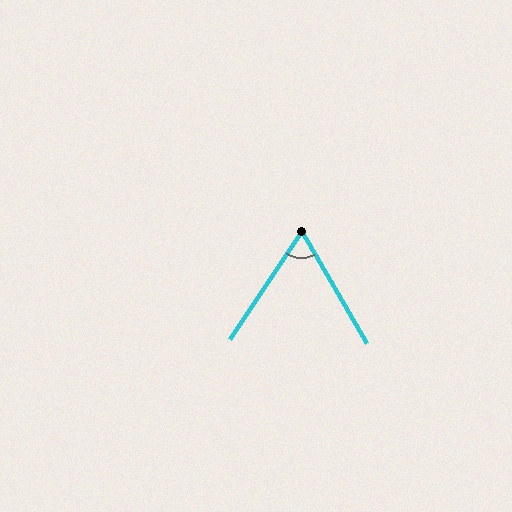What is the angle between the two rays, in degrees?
Approximately 64 degrees.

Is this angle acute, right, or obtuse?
It is acute.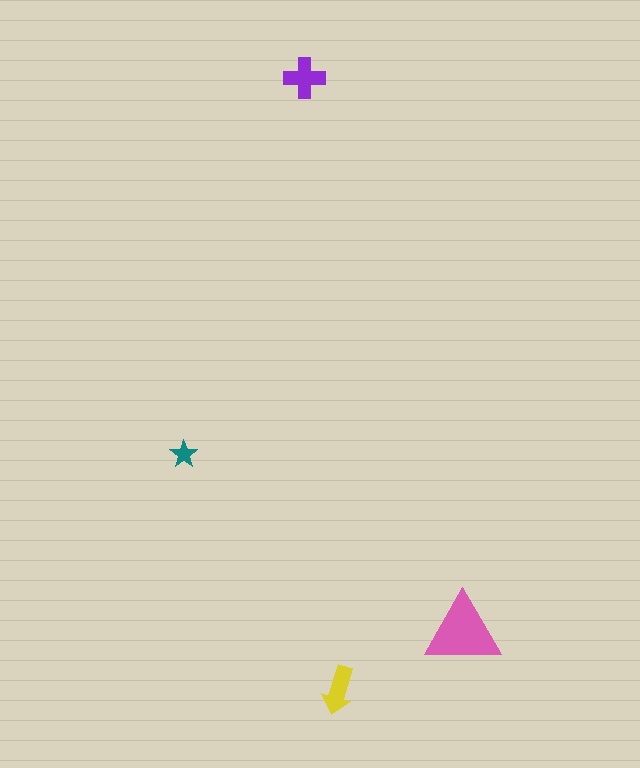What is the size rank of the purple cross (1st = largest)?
2nd.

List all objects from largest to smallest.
The pink triangle, the purple cross, the yellow arrow, the teal star.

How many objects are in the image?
There are 4 objects in the image.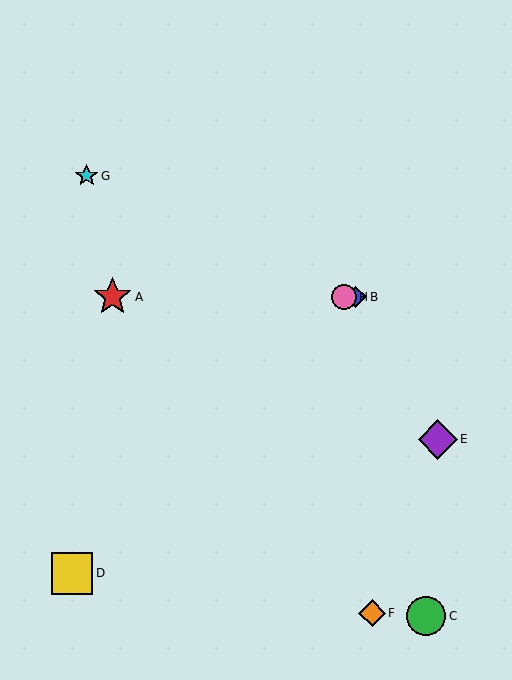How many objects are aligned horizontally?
3 objects (A, B, H) are aligned horizontally.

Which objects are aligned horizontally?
Objects A, B, H are aligned horizontally.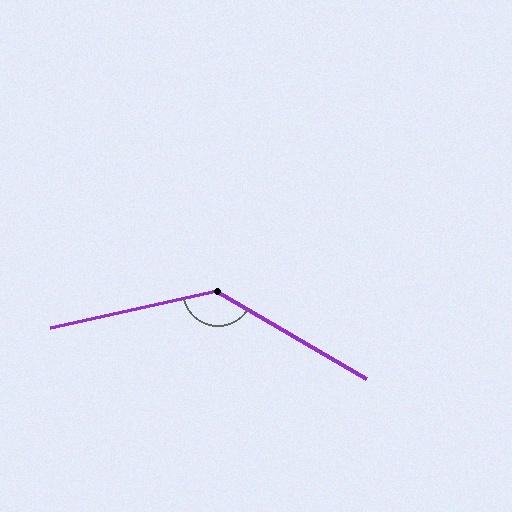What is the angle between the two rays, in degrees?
Approximately 137 degrees.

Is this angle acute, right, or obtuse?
It is obtuse.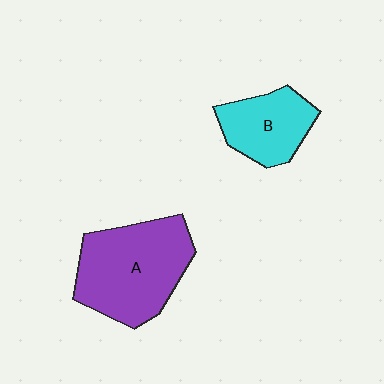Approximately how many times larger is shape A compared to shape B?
Approximately 1.7 times.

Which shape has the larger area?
Shape A (purple).